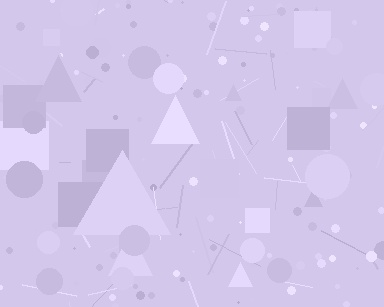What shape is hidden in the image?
A triangle is hidden in the image.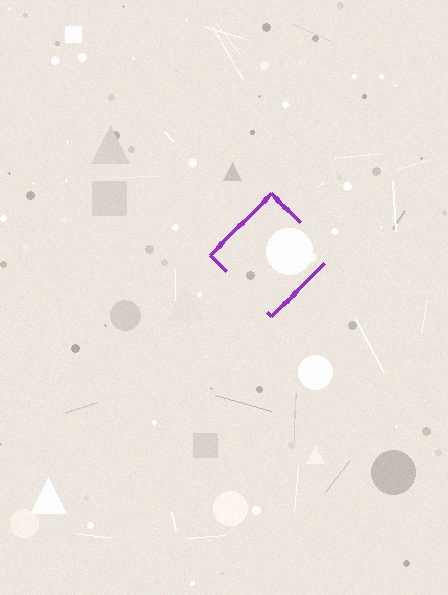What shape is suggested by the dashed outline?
The dashed outline suggests a diamond.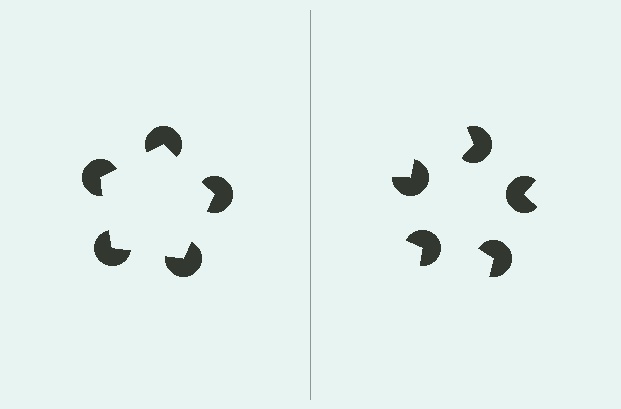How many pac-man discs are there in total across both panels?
10 — 5 on each side.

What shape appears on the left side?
An illusory pentagon.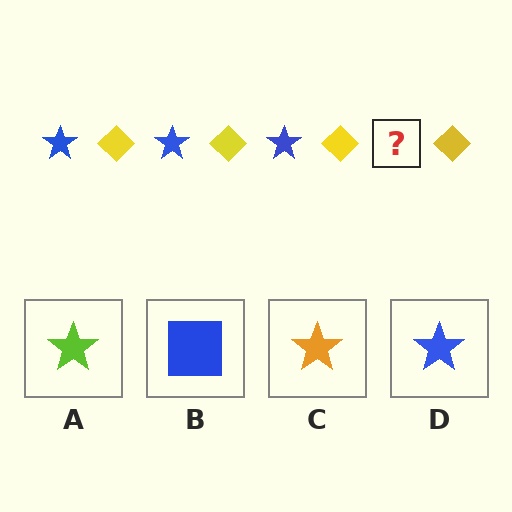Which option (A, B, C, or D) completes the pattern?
D.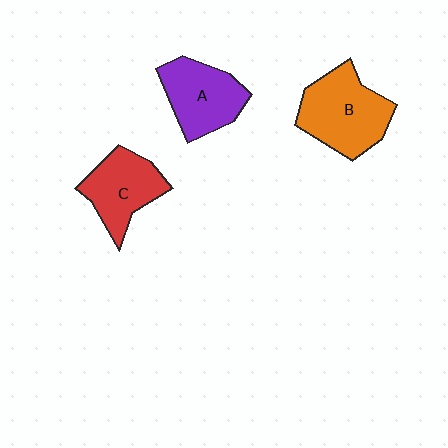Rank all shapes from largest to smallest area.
From largest to smallest: B (orange), A (purple), C (red).